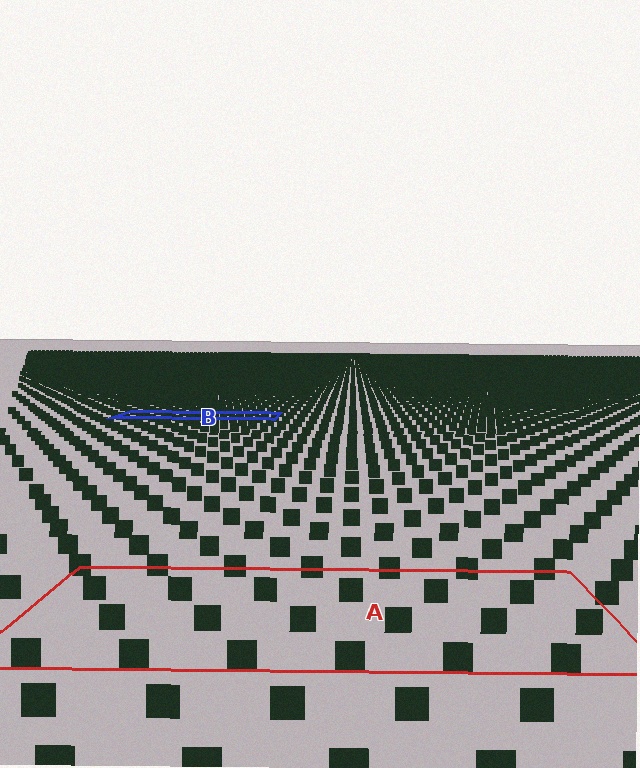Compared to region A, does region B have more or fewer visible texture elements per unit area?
Region B has more texture elements per unit area — they are packed more densely because it is farther away.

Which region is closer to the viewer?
Region A is closer. The texture elements there are larger and more spread out.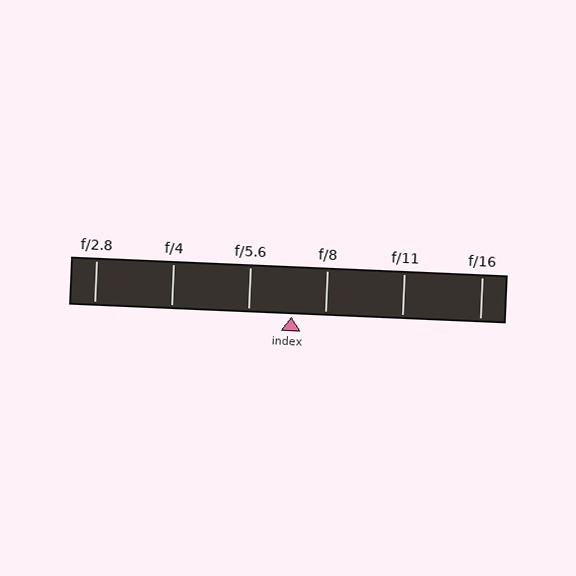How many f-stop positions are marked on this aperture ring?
There are 6 f-stop positions marked.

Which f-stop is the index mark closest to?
The index mark is closest to f/8.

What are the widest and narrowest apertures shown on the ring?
The widest aperture shown is f/2.8 and the narrowest is f/16.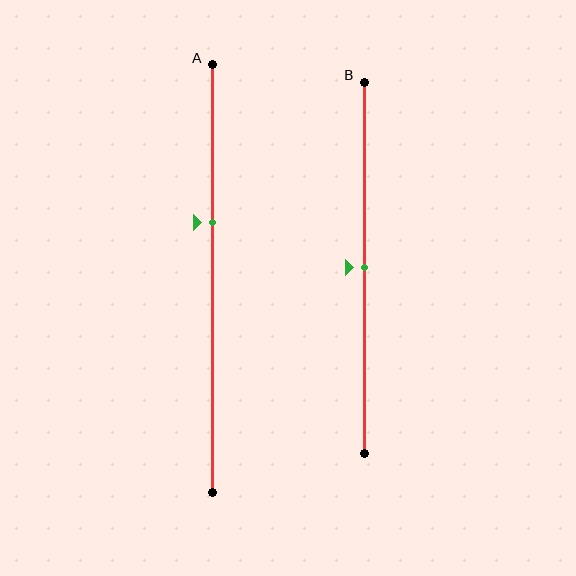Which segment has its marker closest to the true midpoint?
Segment B has its marker closest to the true midpoint.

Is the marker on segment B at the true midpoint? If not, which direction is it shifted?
Yes, the marker on segment B is at the true midpoint.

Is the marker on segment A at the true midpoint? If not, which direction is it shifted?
No, the marker on segment A is shifted upward by about 13% of the segment length.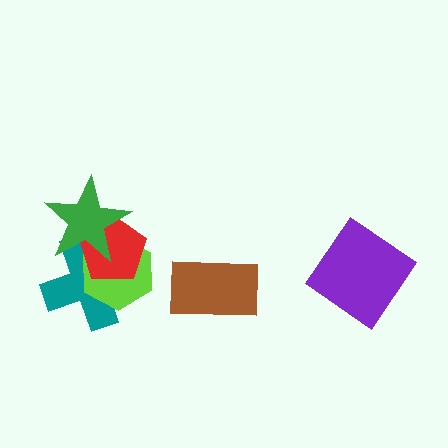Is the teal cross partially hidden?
Yes, it is partially covered by another shape.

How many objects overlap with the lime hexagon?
3 objects overlap with the lime hexagon.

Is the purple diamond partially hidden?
No, no other shape covers it.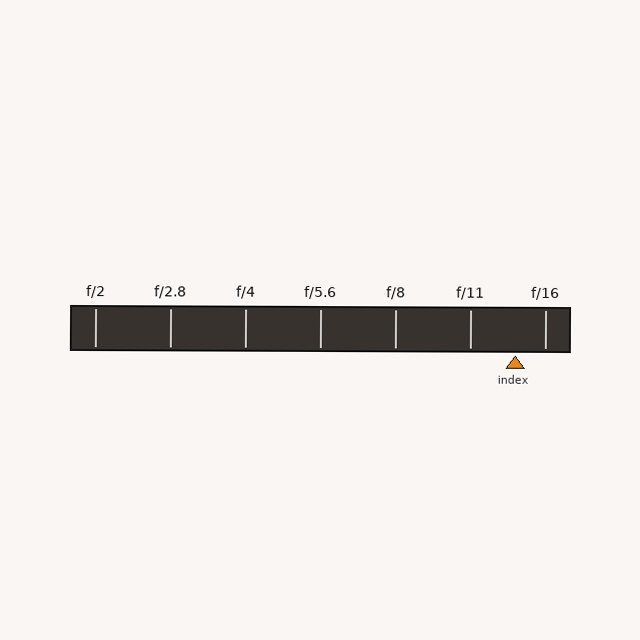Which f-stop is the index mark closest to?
The index mark is closest to f/16.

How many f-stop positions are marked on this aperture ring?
There are 7 f-stop positions marked.